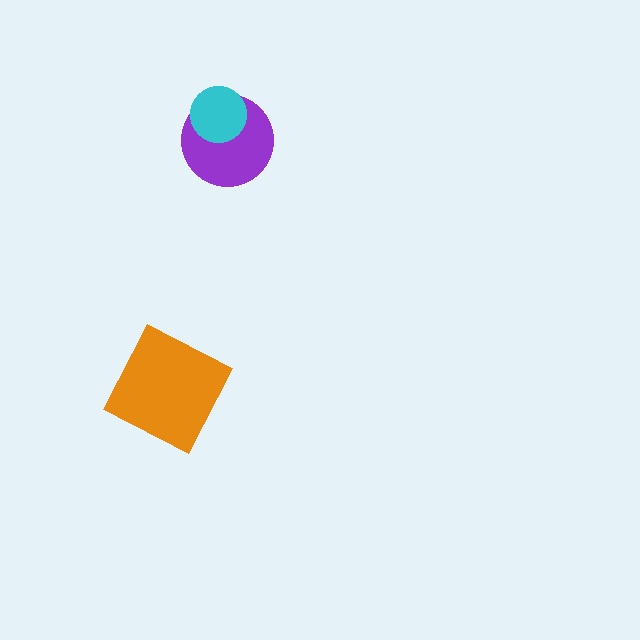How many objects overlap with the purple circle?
1 object overlaps with the purple circle.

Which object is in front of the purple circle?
The cyan circle is in front of the purple circle.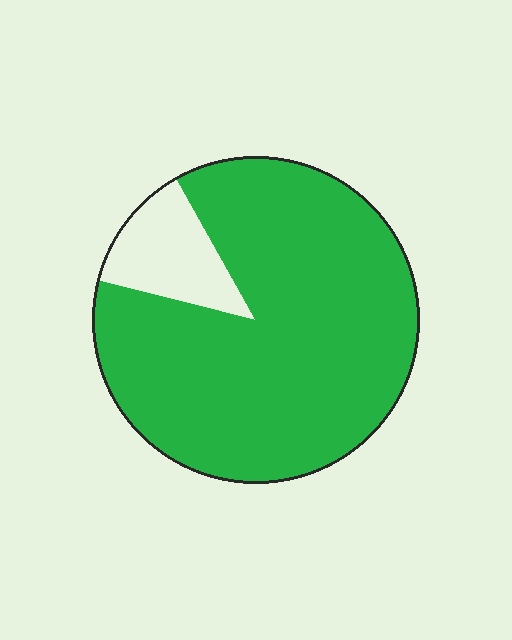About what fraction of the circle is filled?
About seven eighths (7/8).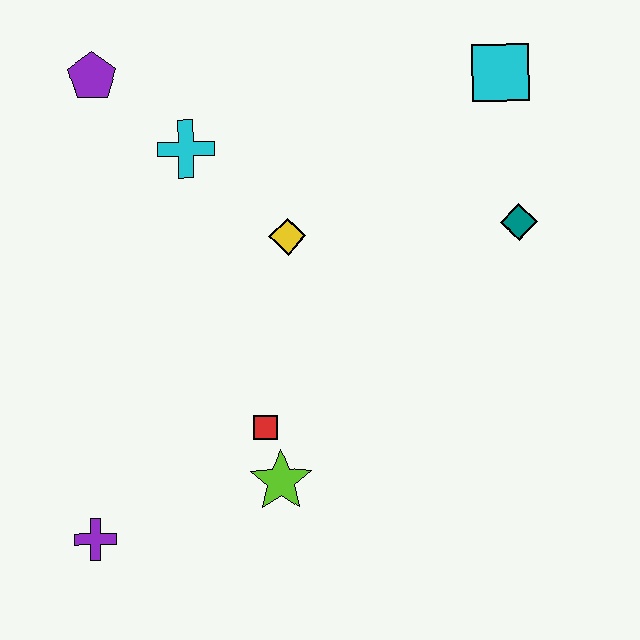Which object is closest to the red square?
The lime star is closest to the red square.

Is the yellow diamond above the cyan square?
No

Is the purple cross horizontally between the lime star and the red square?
No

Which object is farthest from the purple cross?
The cyan square is farthest from the purple cross.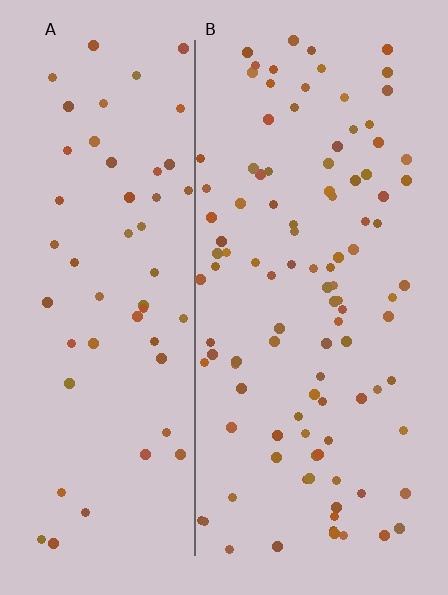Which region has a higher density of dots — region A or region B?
B (the right).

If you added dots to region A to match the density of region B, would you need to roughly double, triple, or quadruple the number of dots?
Approximately double.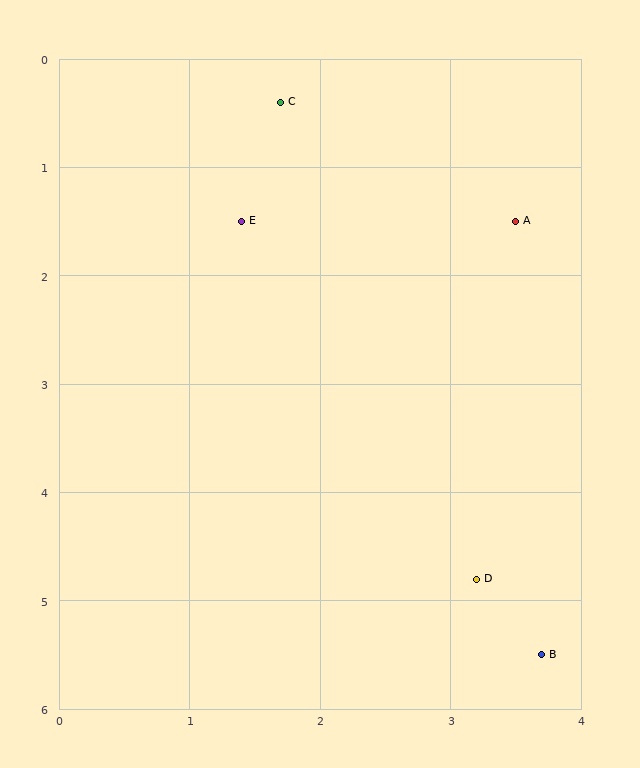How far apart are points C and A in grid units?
Points C and A are about 2.1 grid units apart.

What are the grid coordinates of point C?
Point C is at approximately (1.7, 0.4).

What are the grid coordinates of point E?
Point E is at approximately (1.4, 1.5).